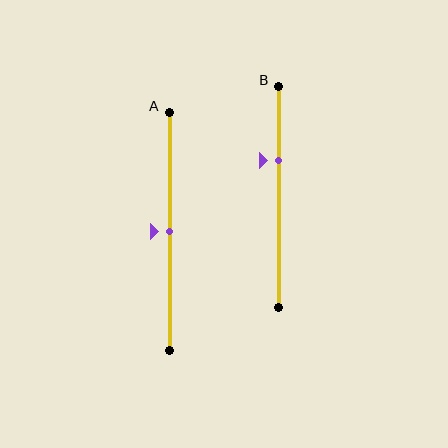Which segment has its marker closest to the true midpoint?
Segment A has its marker closest to the true midpoint.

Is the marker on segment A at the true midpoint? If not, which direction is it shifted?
Yes, the marker on segment A is at the true midpoint.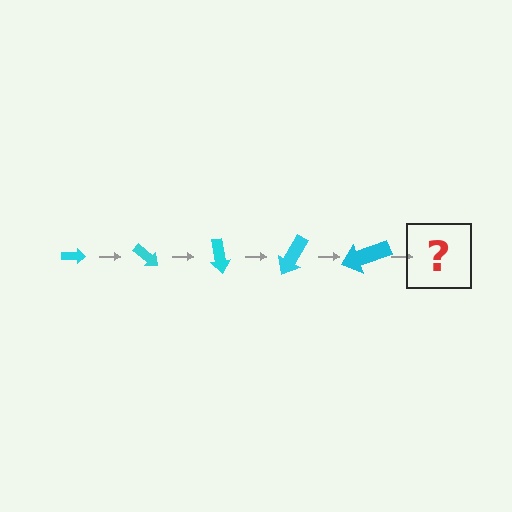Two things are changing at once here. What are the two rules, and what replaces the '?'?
The two rules are that the arrow grows larger each step and it rotates 40 degrees each step. The '?' should be an arrow, larger than the previous one and rotated 200 degrees from the start.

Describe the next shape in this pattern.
It should be an arrow, larger than the previous one and rotated 200 degrees from the start.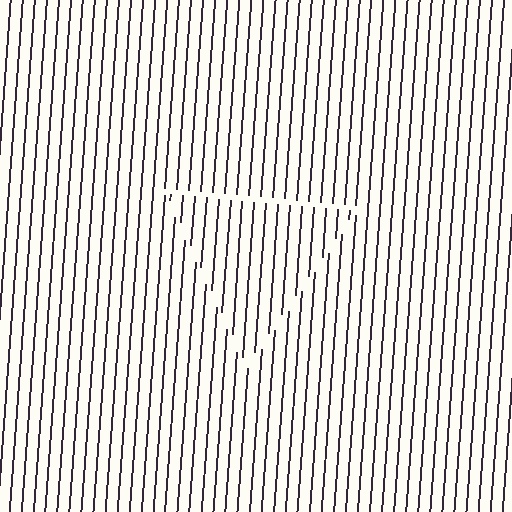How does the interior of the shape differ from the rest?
The interior of the shape contains the same grating, shifted by half a period — the contour is defined by the phase discontinuity where line-ends from the inner and outer gratings abut.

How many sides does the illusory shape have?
3 sides — the line-ends trace a triangle.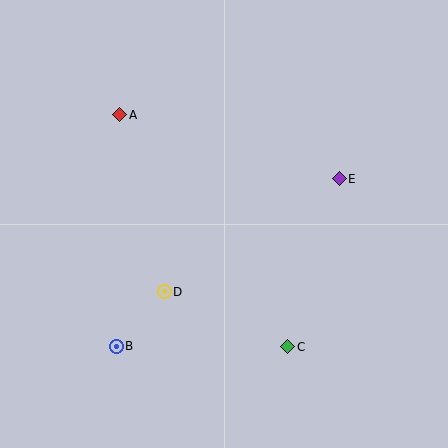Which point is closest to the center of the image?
Point D at (164, 292) is closest to the center.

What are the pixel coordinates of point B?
Point B is at (116, 346).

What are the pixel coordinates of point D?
Point D is at (164, 292).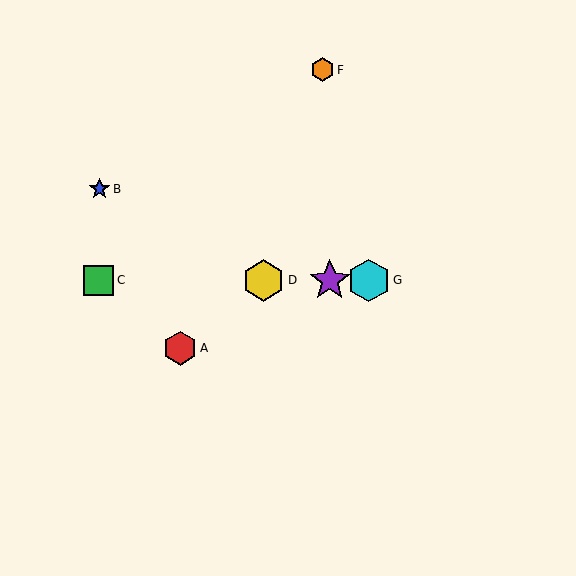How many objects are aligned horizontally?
4 objects (C, D, E, G) are aligned horizontally.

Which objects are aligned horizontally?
Objects C, D, E, G are aligned horizontally.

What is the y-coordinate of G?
Object G is at y≈280.